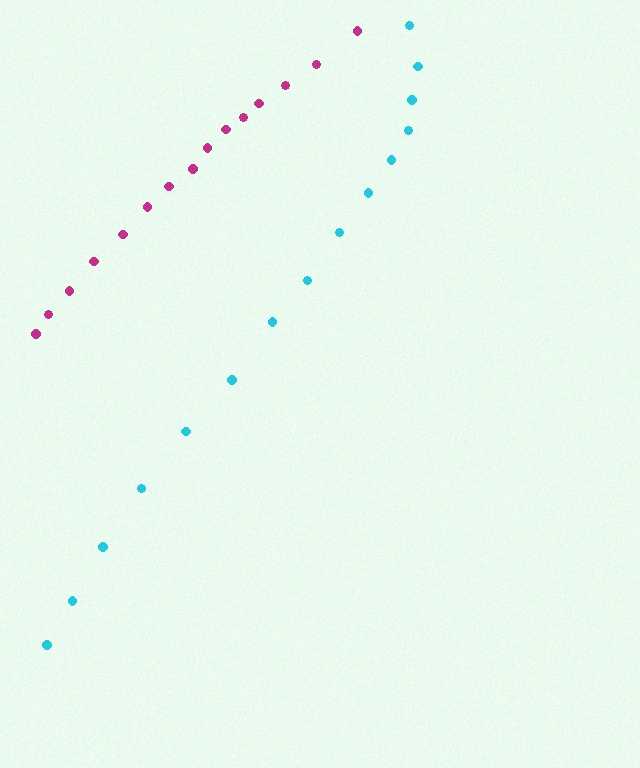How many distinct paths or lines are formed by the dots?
There are 2 distinct paths.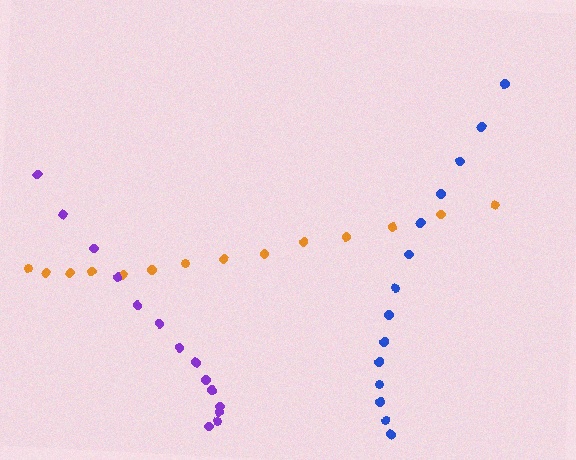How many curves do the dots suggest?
There are 3 distinct paths.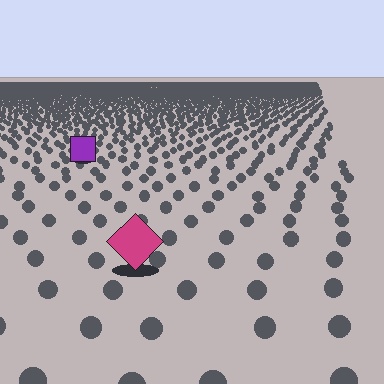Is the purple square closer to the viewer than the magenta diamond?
No. The magenta diamond is closer — you can tell from the texture gradient: the ground texture is coarser near it.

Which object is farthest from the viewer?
The purple square is farthest from the viewer. It appears smaller and the ground texture around it is denser.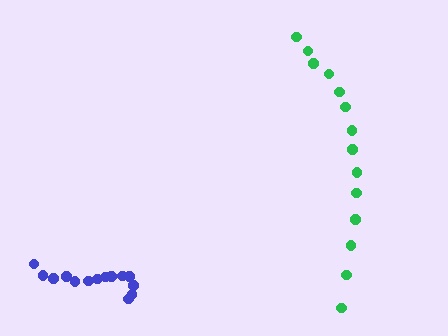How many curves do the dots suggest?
There are 2 distinct paths.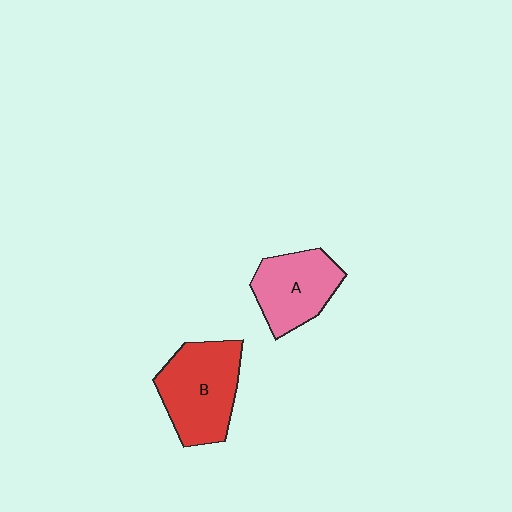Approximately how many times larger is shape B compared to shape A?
Approximately 1.3 times.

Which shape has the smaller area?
Shape A (pink).